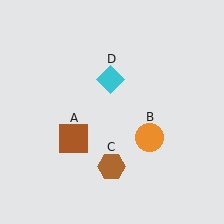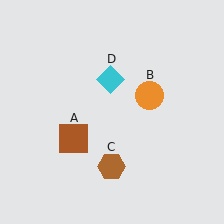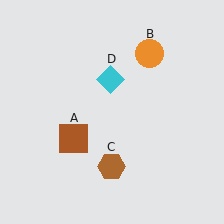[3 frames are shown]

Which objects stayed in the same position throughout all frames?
Brown square (object A) and brown hexagon (object C) and cyan diamond (object D) remained stationary.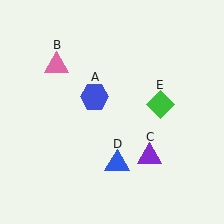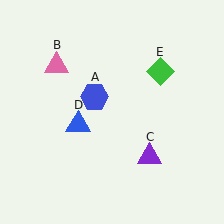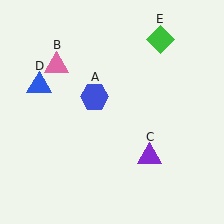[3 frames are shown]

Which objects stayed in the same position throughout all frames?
Blue hexagon (object A) and pink triangle (object B) and purple triangle (object C) remained stationary.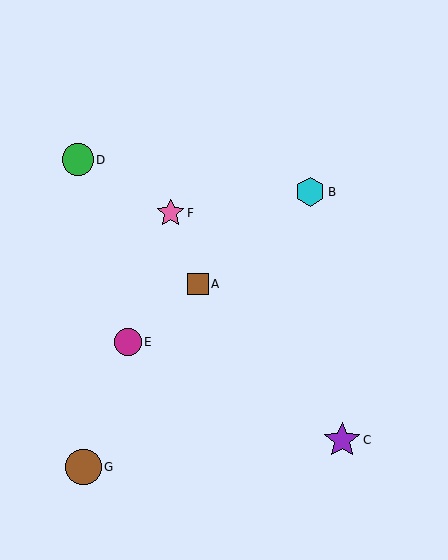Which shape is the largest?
The purple star (labeled C) is the largest.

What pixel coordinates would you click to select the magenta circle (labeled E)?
Click at (128, 342) to select the magenta circle E.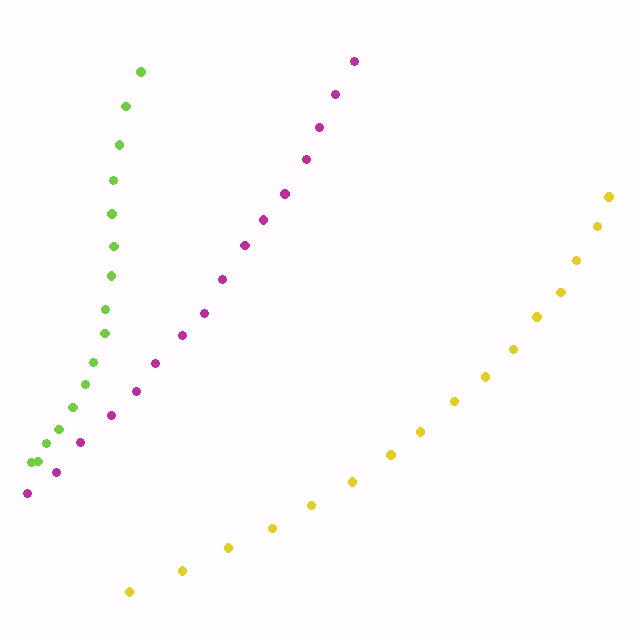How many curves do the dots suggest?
There are 3 distinct paths.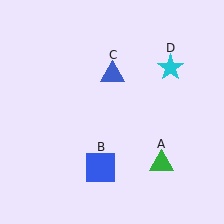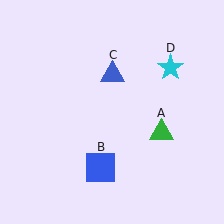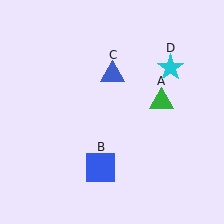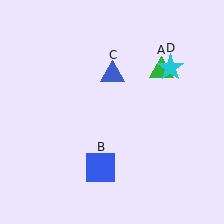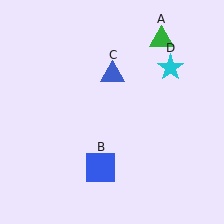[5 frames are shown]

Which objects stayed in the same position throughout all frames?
Blue square (object B) and blue triangle (object C) and cyan star (object D) remained stationary.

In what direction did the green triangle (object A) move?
The green triangle (object A) moved up.